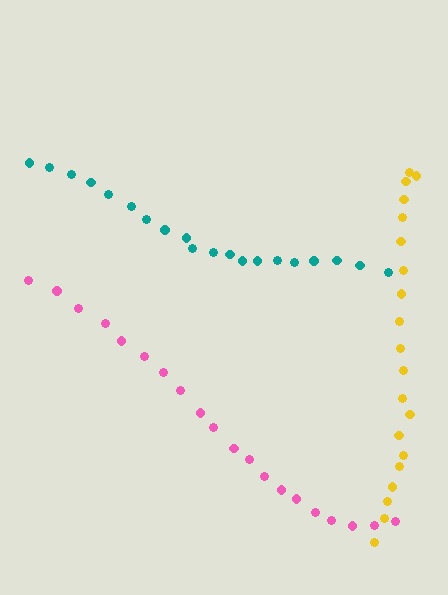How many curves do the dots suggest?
There are 3 distinct paths.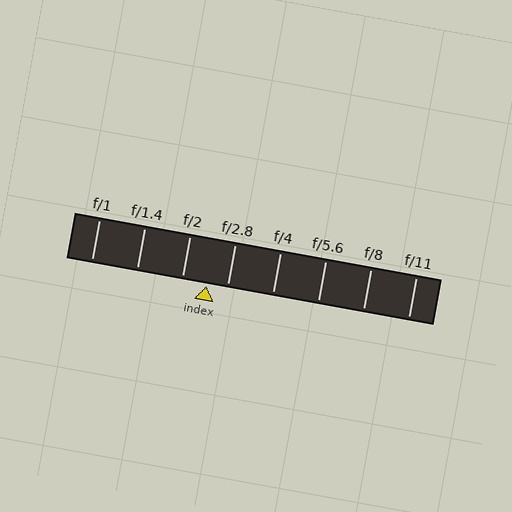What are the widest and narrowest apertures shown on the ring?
The widest aperture shown is f/1 and the narrowest is f/11.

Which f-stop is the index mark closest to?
The index mark is closest to f/2.8.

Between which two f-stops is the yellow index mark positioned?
The index mark is between f/2 and f/2.8.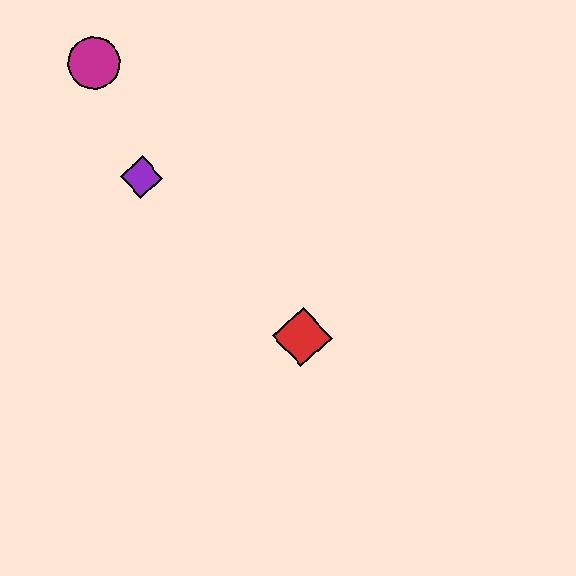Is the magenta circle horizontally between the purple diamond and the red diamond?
No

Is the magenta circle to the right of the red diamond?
No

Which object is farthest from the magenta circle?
The red diamond is farthest from the magenta circle.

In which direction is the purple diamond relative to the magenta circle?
The purple diamond is below the magenta circle.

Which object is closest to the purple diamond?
The magenta circle is closest to the purple diamond.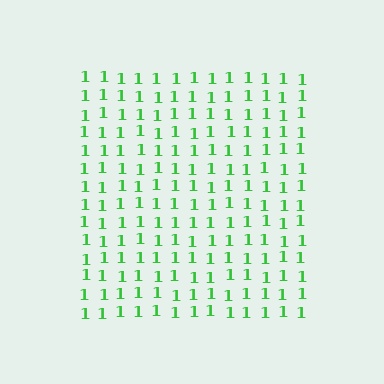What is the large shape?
The large shape is a square.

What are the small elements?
The small elements are digit 1's.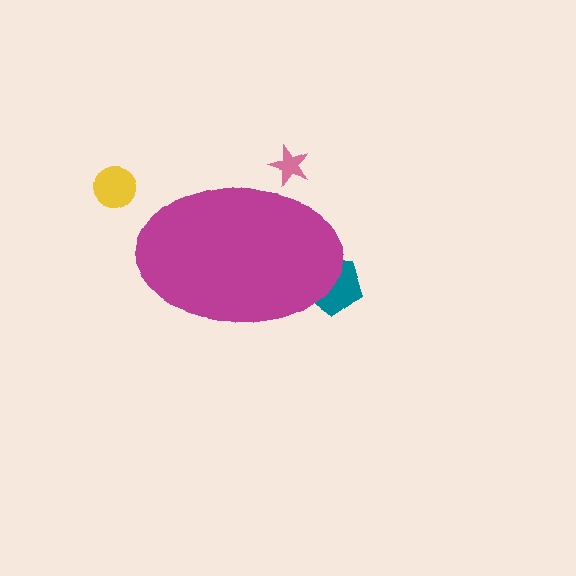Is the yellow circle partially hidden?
No, the yellow circle is fully visible.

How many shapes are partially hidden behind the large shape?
2 shapes are partially hidden.